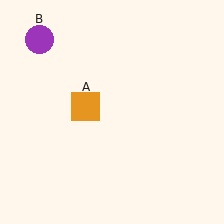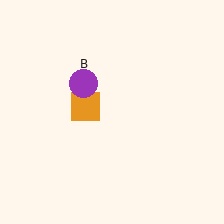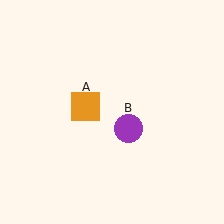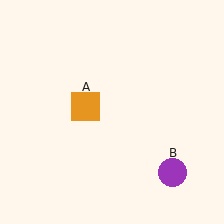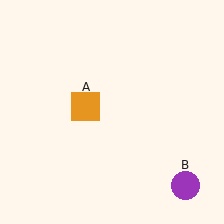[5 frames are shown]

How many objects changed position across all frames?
1 object changed position: purple circle (object B).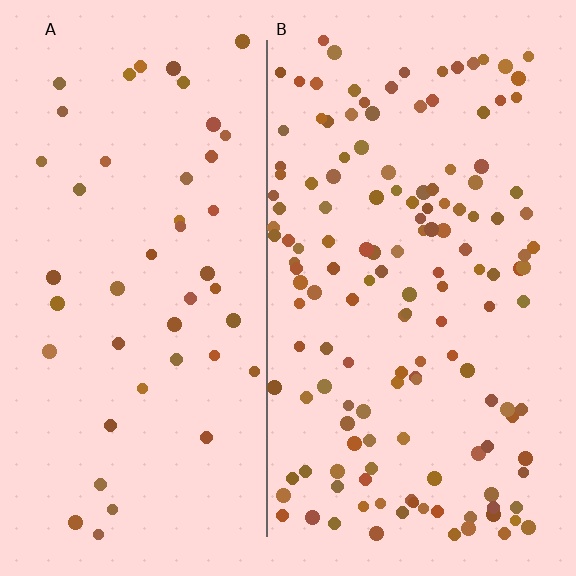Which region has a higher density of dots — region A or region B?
B (the right).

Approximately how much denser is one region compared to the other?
Approximately 3.1× — region B over region A.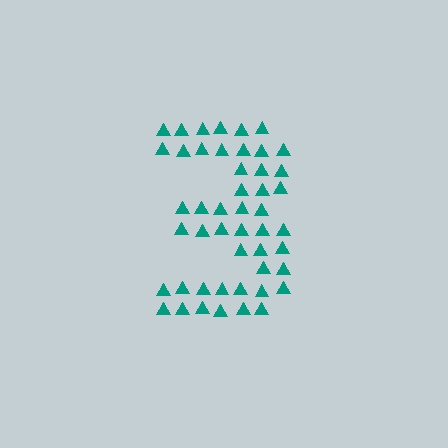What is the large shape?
The large shape is the digit 3.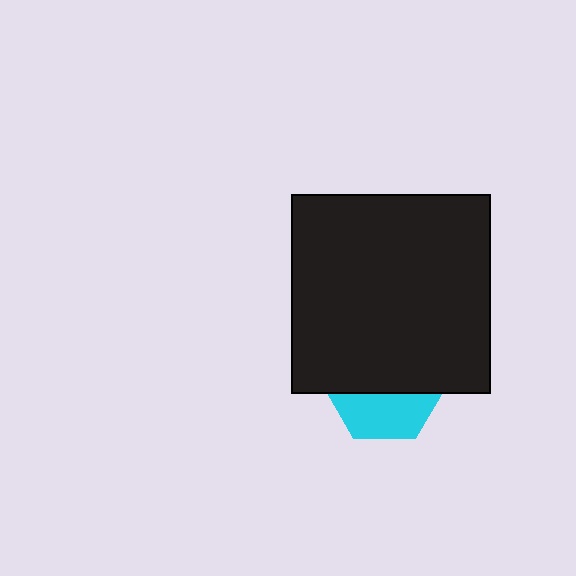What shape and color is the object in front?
The object in front is a black square.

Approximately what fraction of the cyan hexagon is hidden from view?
Roughly 61% of the cyan hexagon is hidden behind the black square.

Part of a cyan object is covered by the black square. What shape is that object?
It is a hexagon.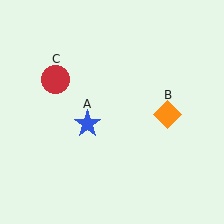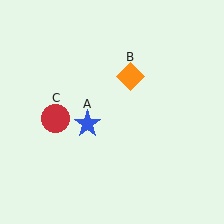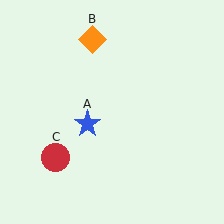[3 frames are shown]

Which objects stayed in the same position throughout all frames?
Blue star (object A) remained stationary.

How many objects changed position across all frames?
2 objects changed position: orange diamond (object B), red circle (object C).